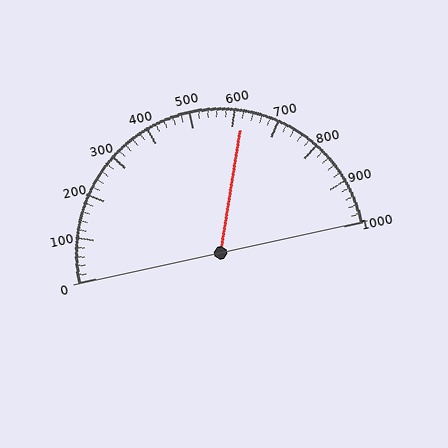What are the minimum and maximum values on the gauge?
The gauge ranges from 0 to 1000.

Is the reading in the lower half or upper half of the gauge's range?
The reading is in the upper half of the range (0 to 1000).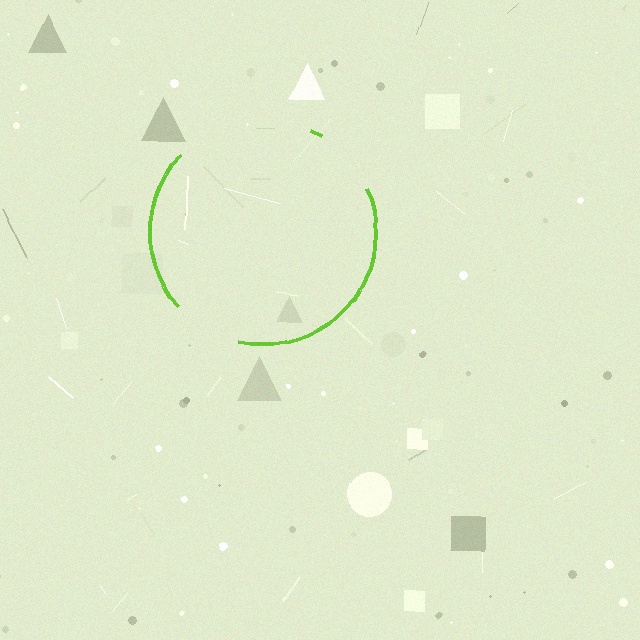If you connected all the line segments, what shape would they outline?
They would outline a circle.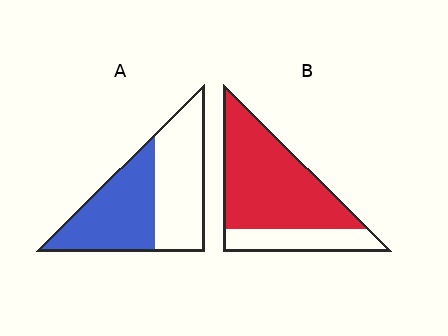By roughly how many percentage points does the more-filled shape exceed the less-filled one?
By roughly 25 percentage points (B over A).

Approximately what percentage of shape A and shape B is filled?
A is approximately 50% and B is approximately 75%.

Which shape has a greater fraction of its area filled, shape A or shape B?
Shape B.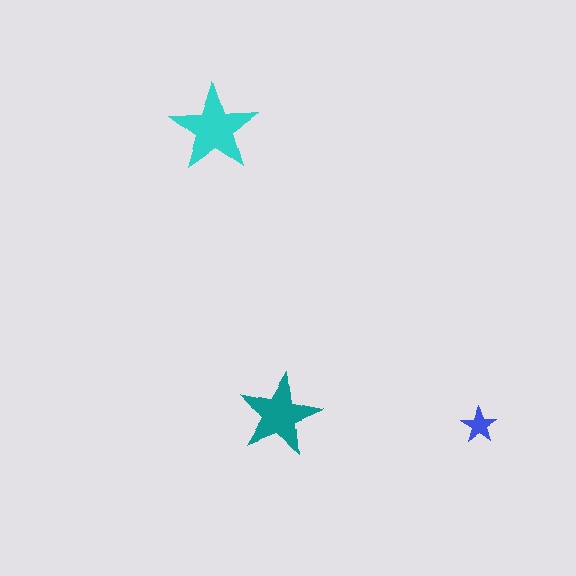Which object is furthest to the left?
The cyan star is leftmost.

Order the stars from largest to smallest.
the cyan one, the teal one, the blue one.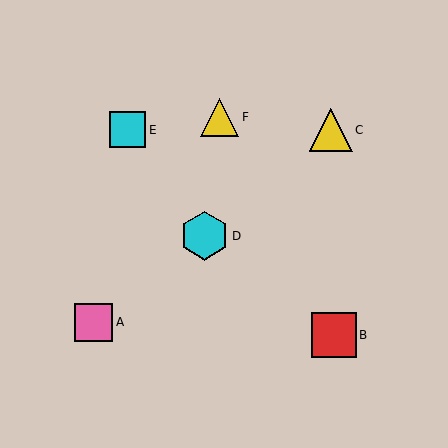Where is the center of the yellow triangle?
The center of the yellow triangle is at (220, 117).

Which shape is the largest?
The cyan hexagon (labeled D) is the largest.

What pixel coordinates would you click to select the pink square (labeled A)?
Click at (94, 322) to select the pink square A.